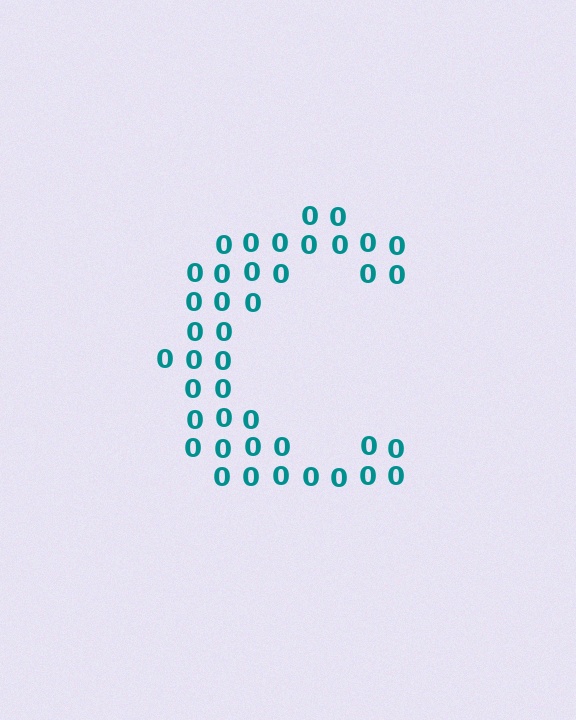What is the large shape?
The large shape is the letter C.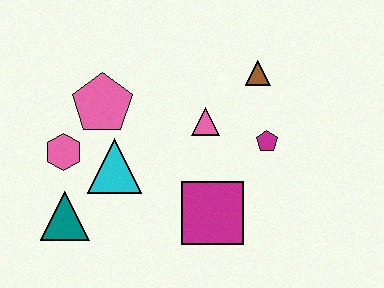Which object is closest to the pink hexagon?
The cyan triangle is closest to the pink hexagon.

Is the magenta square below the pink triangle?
Yes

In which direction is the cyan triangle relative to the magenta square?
The cyan triangle is to the left of the magenta square.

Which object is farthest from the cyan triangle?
The brown triangle is farthest from the cyan triangle.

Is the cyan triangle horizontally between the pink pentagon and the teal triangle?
No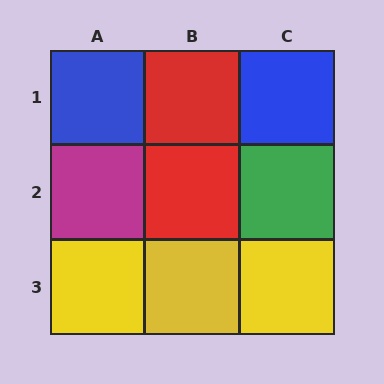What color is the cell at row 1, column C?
Blue.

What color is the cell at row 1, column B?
Red.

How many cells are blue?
2 cells are blue.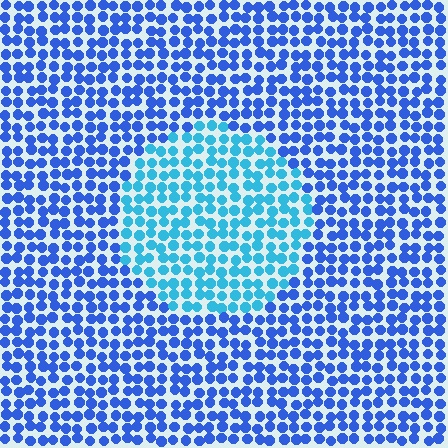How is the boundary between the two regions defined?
The boundary is defined purely by a slight shift in hue (about 32 degrees). Spacing, size, and orientation are identical on both sides.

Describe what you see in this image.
The image is filled with small blue elements in a uniform arrangement. A circle-shaped region is visible where the elements are tinted to a slightly different hue, forming a subtle color boundary.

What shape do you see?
I see a circle.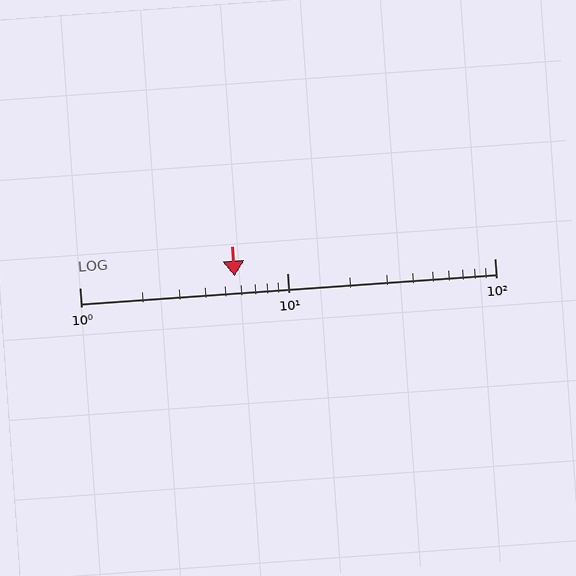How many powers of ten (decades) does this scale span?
The scale spans 2 decades, from 1 to 100.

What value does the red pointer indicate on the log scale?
The pointer indicates approximately 5.6.